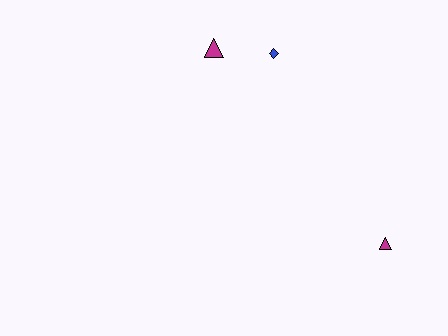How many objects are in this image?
There are 3 objects.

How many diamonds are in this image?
There is 1 diamond.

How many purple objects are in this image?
There are no purple objects.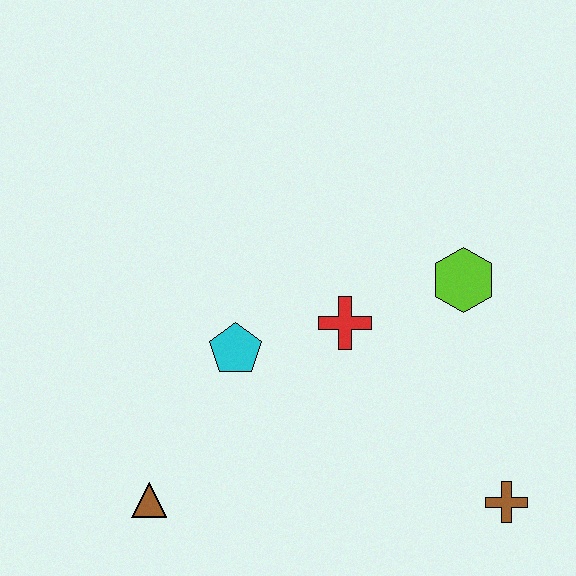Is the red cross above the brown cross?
Yes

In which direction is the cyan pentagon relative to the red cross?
The cyan pentagon is to the left of the red cross.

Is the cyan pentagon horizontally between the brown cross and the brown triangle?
Yes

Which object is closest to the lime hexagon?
The red cross is closest to the lime hexagon.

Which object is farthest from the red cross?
The brown triangle is farthest from the red cross.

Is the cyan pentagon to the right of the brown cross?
No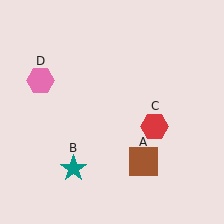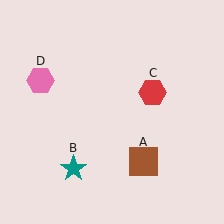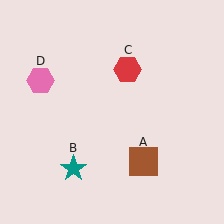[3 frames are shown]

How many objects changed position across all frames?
1 object changed position: red hexagon (object C).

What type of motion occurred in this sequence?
The red hexagon (object C) rotated counterclockwise around the center of the scene.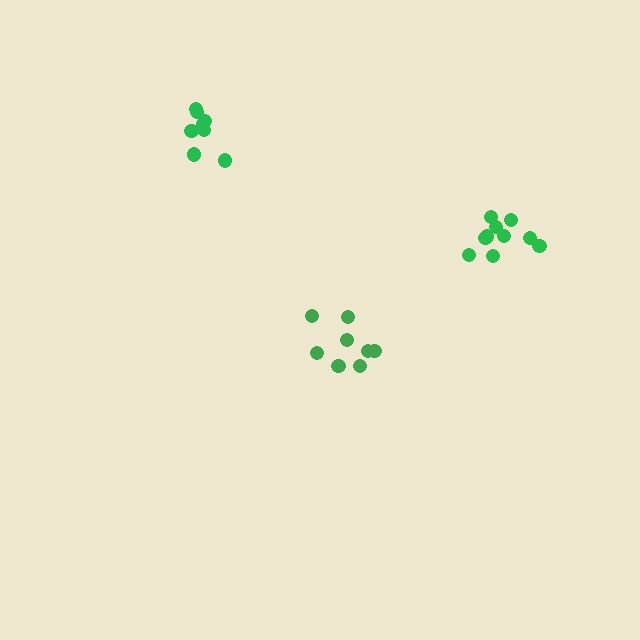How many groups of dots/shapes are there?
There are 3 groups.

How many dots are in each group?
Group 1: 8 dots, Group 2: 10 dots, Group 3: 10 dots (28 total).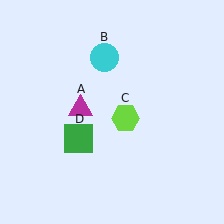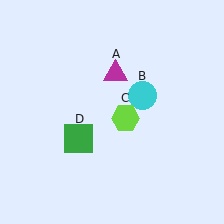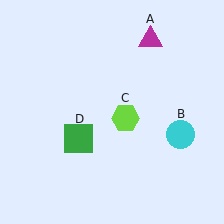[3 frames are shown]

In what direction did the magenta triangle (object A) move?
The magenta triangle (object A) moved up and to the right.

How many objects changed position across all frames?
2 objects changed position: magenta triangle (object A), cyan circle (object B).